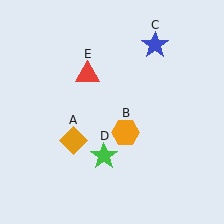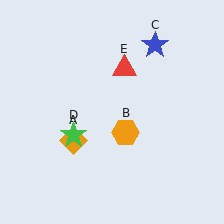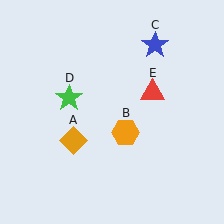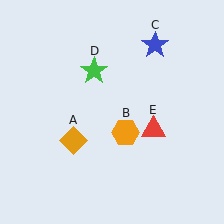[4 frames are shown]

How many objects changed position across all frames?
2 objects changed position: green star (object D), red triangle (object E).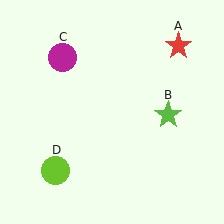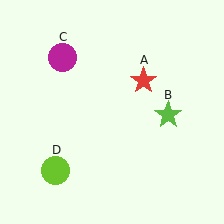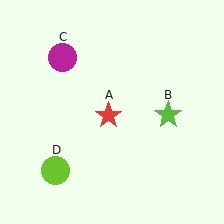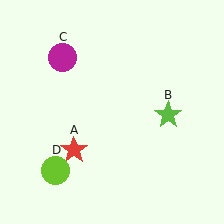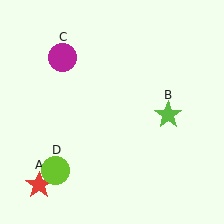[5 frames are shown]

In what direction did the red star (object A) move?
The red star (object A) moved down and to the left.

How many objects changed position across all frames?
1 object changed position: red star (object A).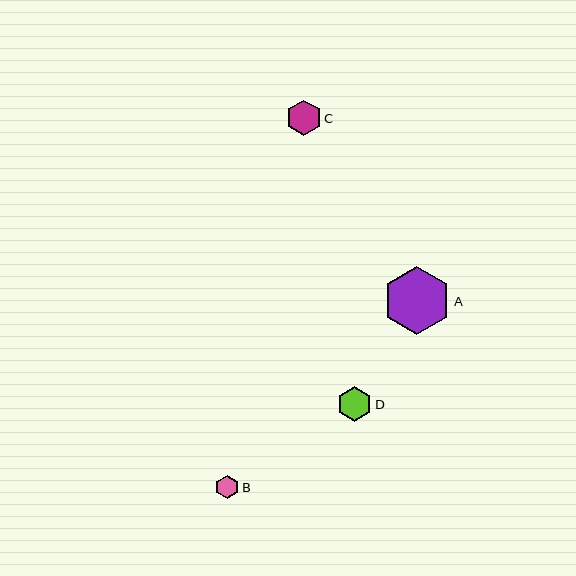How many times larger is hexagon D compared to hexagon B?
Hexagon D is approximately 1.5 times the size of hexagon B.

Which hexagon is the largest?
Hexagon A is the largest with a size of approximately 68 pixels.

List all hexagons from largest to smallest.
From largest to smallest: A, C, D, B.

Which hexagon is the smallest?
Hexagon B is the smallest with a size of approximately 23 pixels.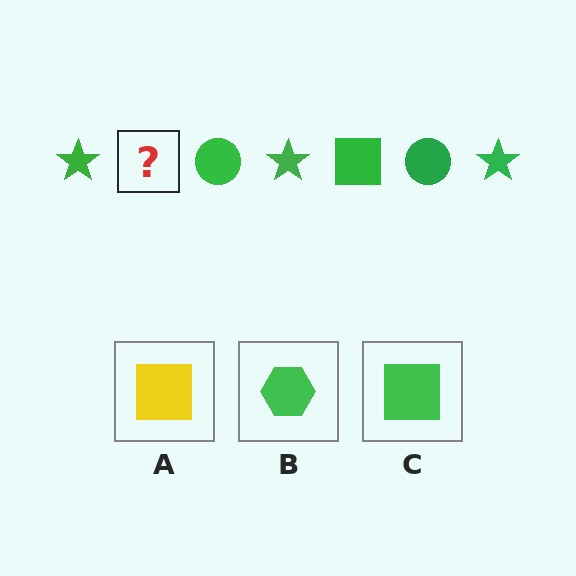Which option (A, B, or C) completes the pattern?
C.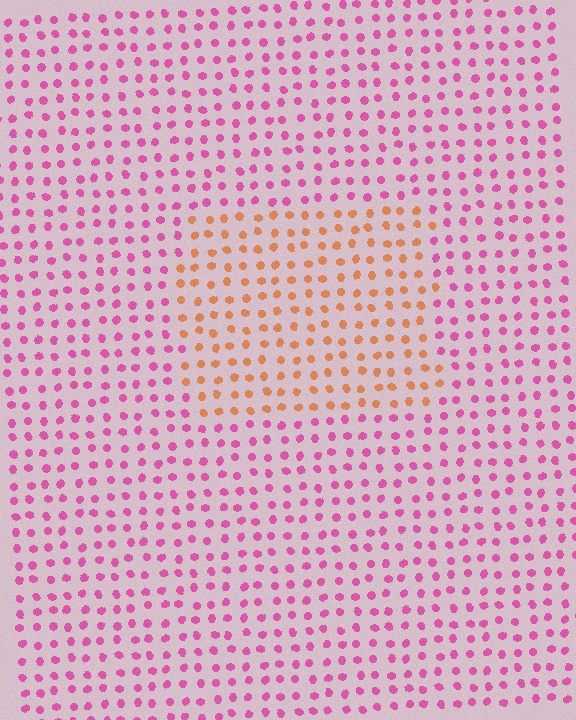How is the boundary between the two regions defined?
The boundary is defined purely by a slight shift in hue (about 58 degrees). Spacing, size, and orientation are identical on both sides.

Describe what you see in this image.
The image is filled with small pink elements in a uniform arrangement. A rectangle-shaped region is visible where the elements are tinted to a slightly different hue, forming a subtle color boundary.